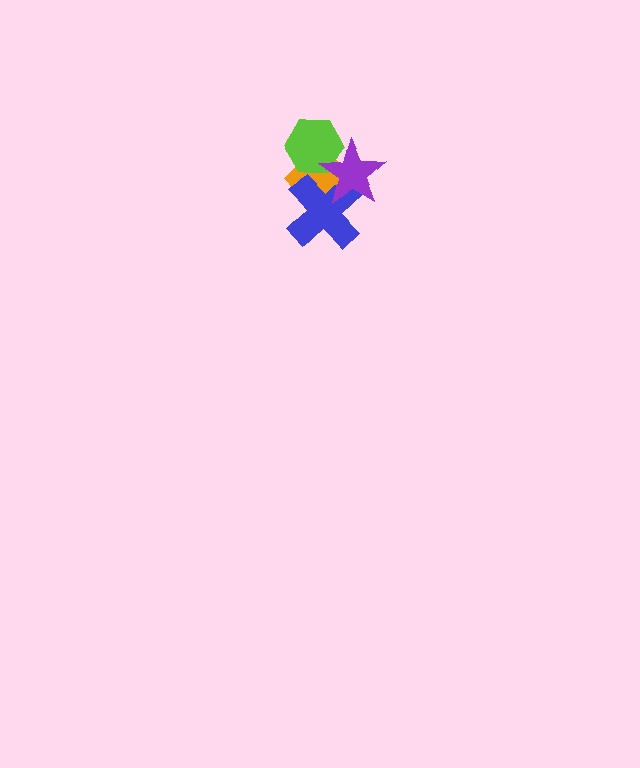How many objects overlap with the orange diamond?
3 objects overlap with the orange diamond.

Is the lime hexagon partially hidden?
Yes, it is partially covered by another shape.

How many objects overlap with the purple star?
3 objects overlap with the purple star.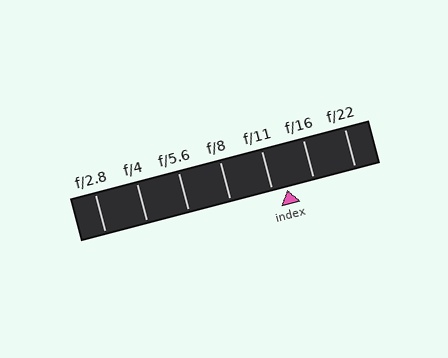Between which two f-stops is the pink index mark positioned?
The index mark is between f/11 and f/16.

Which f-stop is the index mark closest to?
The index mark is closest to f/11.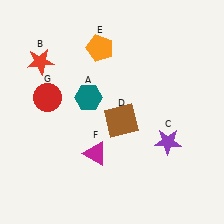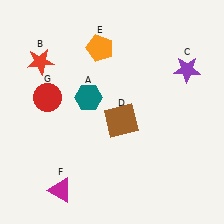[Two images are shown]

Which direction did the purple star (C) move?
The purple star (C) moved up.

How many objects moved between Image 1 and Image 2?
2 objects moved between the two images.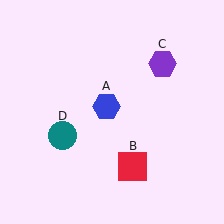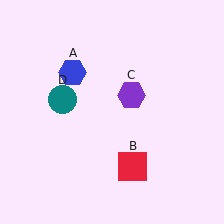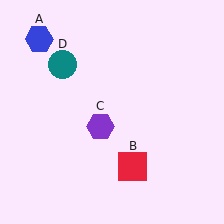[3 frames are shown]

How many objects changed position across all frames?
3 objects changed position: blue hexagon (object A), purple hexagon (object C), teal circle (object D).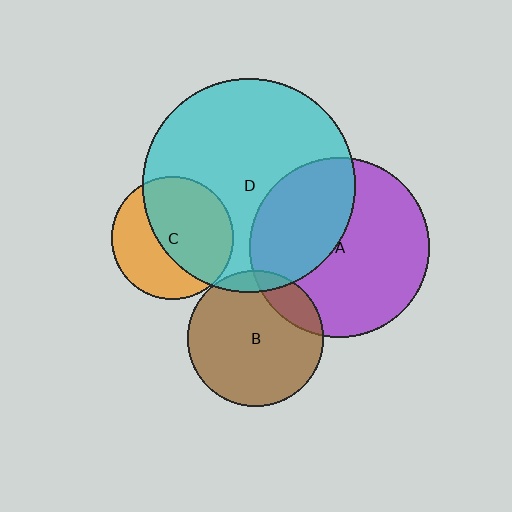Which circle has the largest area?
Circle D (cyan).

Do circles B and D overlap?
Yes.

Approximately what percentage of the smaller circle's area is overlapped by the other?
Approximately 10%.